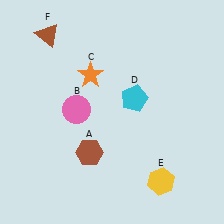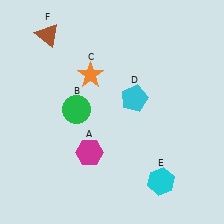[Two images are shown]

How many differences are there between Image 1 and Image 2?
There are 3 differences between the two images.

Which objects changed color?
A changed from brown to magenta. B changed from pink to green. E changed from yellow to cyan.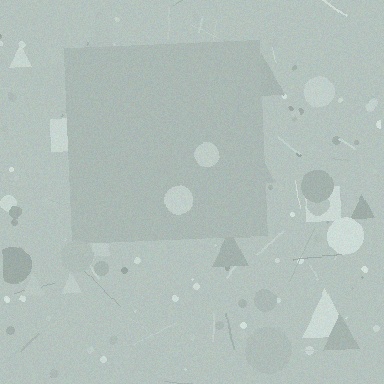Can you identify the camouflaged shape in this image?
The camouflaged shape is a square.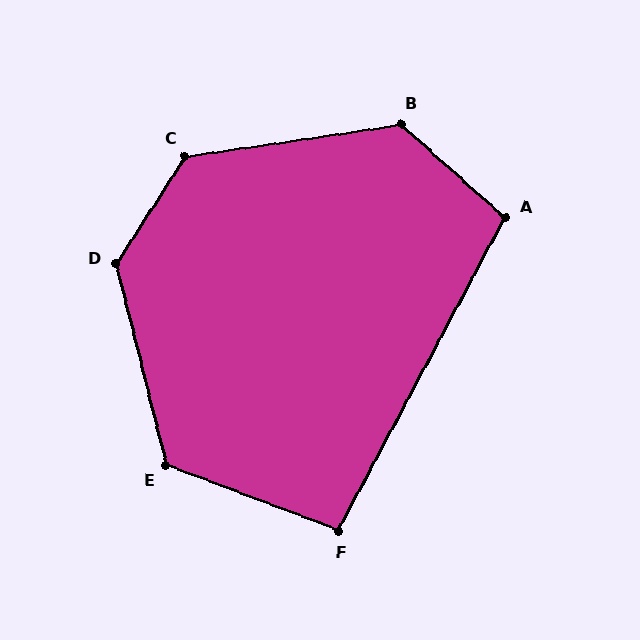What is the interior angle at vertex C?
Approximately 131 degrees (obtuse).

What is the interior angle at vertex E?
Approximately 125 degrees (obtuse).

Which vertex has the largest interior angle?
D, at approximately 133 degrees.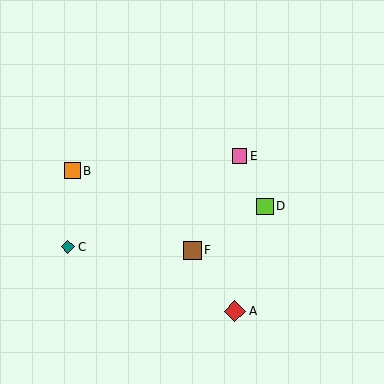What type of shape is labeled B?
Shape B is an orange square.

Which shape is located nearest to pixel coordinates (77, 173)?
The orange square (labeled B) at (72, 171) is nearest to that location.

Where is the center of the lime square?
The center of the lime square is at (265, 206).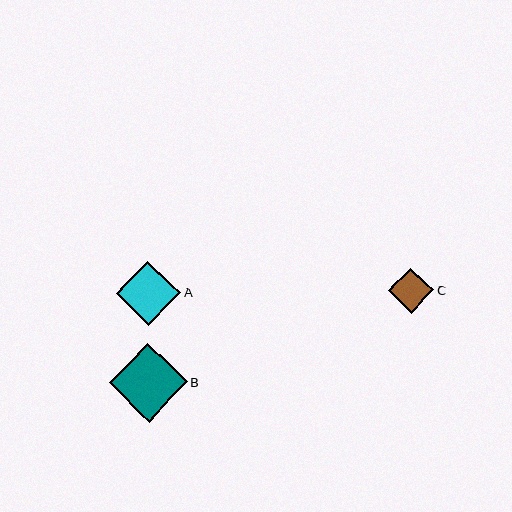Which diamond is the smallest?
Diamond C is the smallest with a size of approximately 45 pixels.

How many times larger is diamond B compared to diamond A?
Diamond B is approximately 1.2 times the size of diamond A.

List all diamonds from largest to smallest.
From largest to smallest: B, A, C.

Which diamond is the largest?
Diamond B is the largest with a size of approximately 78 pixels.